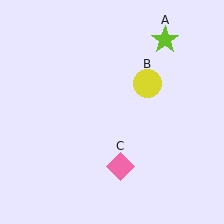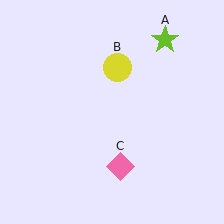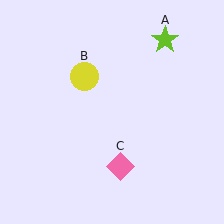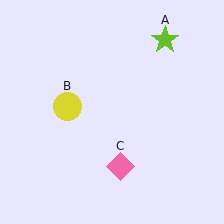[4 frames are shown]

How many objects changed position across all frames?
1 object changed position: yellow circle (object B).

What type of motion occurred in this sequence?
The yellow circle (object B) rotated counterclockwise around the center of the scene.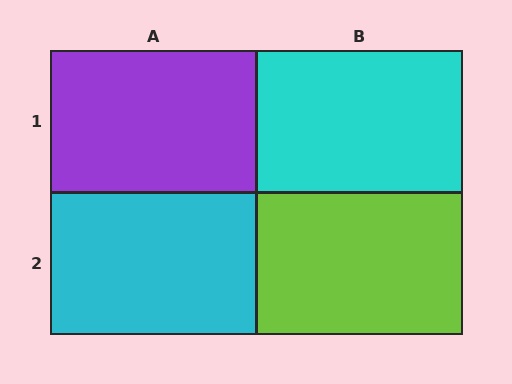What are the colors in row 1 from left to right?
Purple, cyan.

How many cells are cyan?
2 cells are cyan.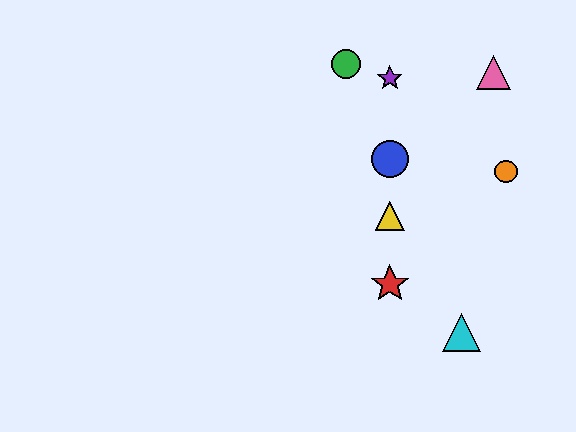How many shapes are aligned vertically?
4 shapes (the red star, the blue circle, the yellow triangle, the purple star) are aligned vertically.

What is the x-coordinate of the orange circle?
The orange circle is at x≈506.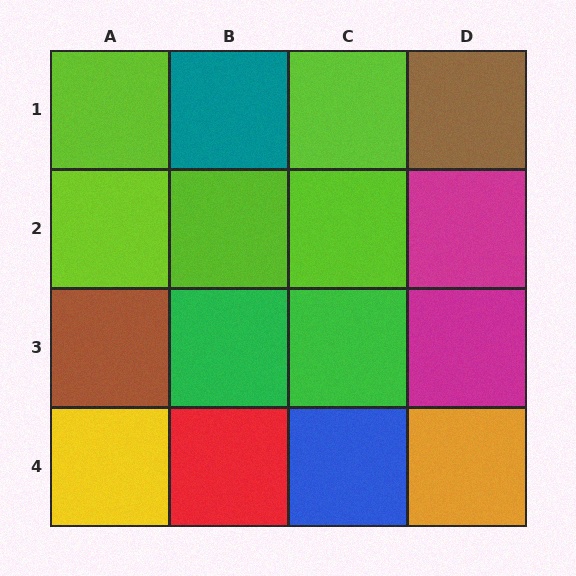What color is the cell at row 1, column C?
Lime.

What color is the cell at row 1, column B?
Teal.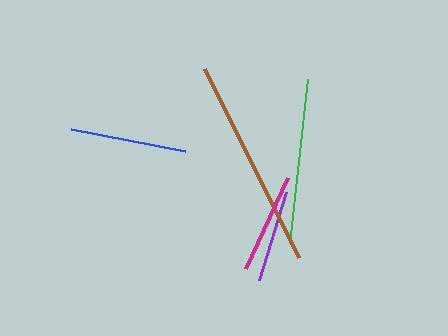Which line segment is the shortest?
The purple line is the shortest at approximately 91 pixels.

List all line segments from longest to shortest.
From longest to shortest: brown, green, blue, magenta, purple.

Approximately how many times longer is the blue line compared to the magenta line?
The blue line is approximately 1.2 times the length of the magenta line.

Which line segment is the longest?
The brown line is the longest at approximately 211 pixels.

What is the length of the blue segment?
The blue segment is approximately 116 pixels long.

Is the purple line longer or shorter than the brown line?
The brown line is longer than the purple line.